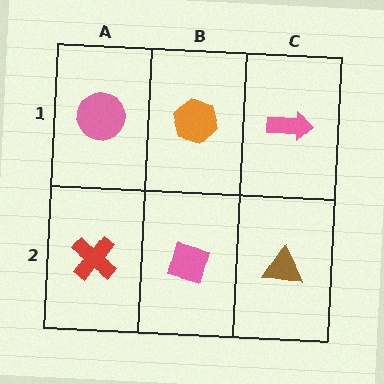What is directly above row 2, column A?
A pink circle.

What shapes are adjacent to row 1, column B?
A pink diamond (row 2, column B), a pink circle (row 1, column A), a pink arrow (row 1, column C).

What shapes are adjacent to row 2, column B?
An orange hexagon (row 1, column B), a red cross (row 2, column A), a brown triangle (row 2, column C).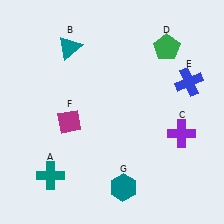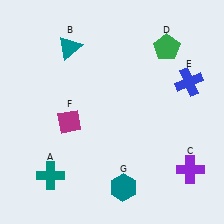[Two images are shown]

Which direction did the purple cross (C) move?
The purple cross (C) moved down.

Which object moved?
The purple cross (C) moved down.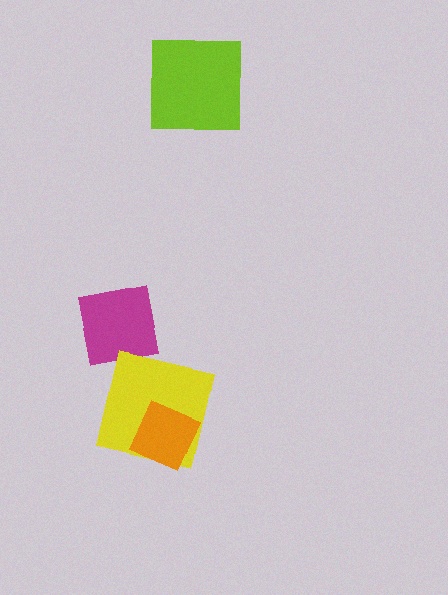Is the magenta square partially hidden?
No, no other shape covers it.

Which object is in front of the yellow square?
The orange diamond is in front of the yellow square.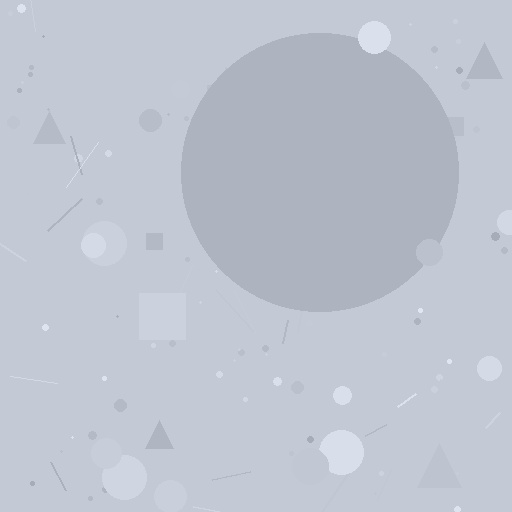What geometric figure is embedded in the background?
A circle is embedded in the background.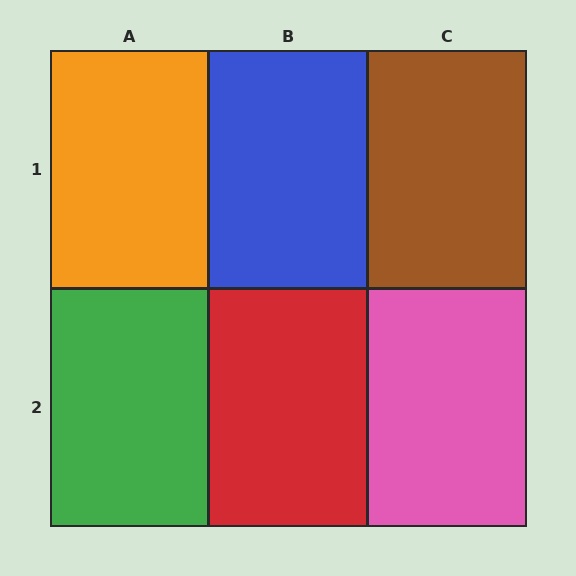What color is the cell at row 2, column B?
Red.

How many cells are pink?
1 cell is pink.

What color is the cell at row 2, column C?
Pink.